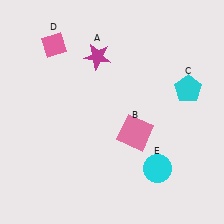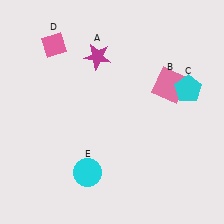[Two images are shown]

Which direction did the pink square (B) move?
The pink square (B) moved up.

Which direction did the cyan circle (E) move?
The cyan circle (E) moved left.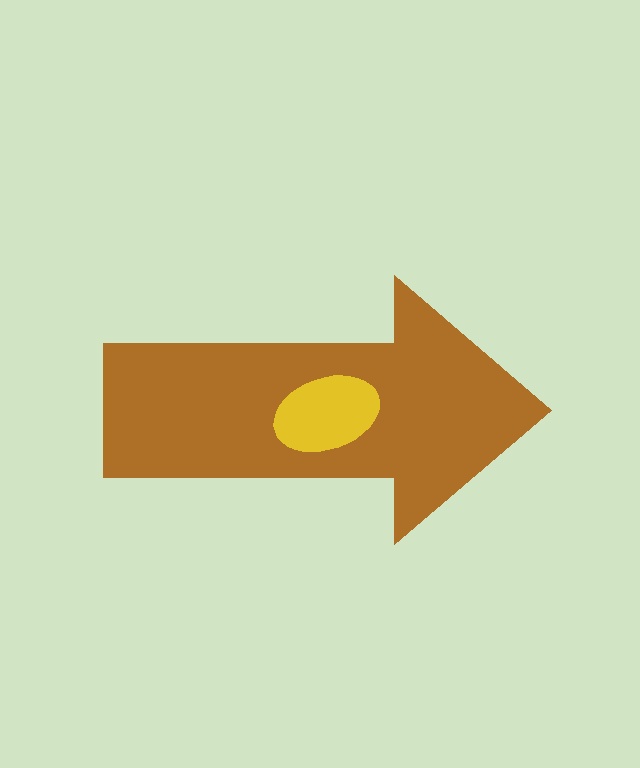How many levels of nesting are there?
2.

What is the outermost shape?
The brown arrow.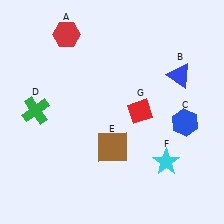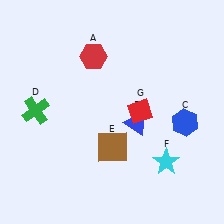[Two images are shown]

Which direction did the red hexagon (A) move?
The red hexagon (A) moved right.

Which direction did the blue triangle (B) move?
The blue triangle (B) moved down.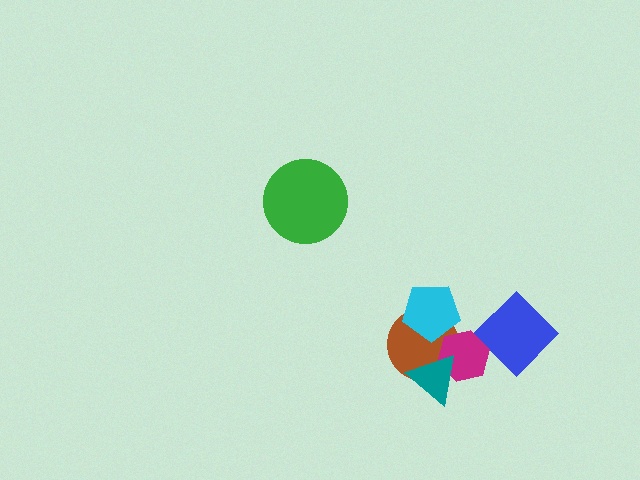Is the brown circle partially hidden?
Yes, it is partially covered by another shape.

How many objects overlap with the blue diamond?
1 object overlaps with the blue diamond.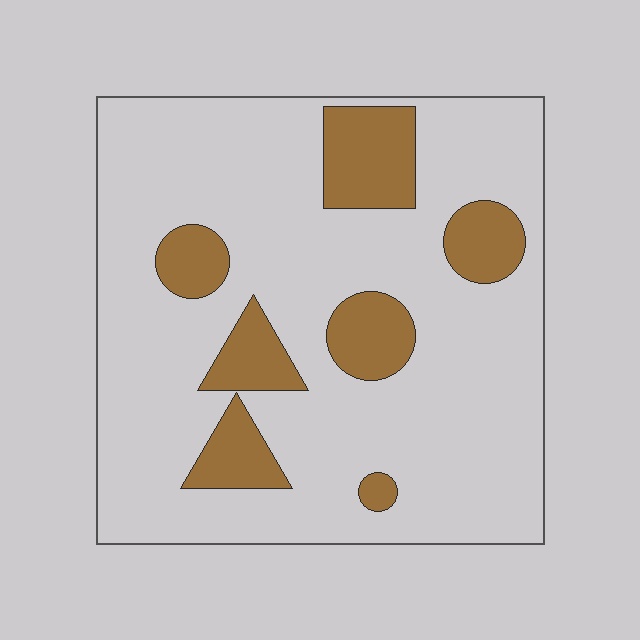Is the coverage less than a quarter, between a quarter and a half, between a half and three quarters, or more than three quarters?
Less than a quarter.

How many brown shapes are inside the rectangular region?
7.